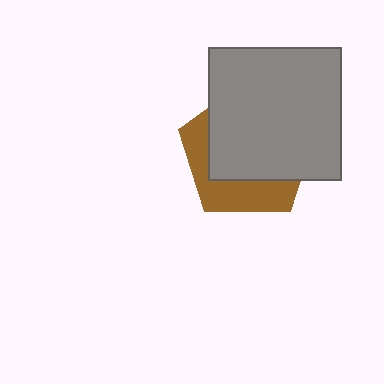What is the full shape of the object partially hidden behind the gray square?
The partially hidden object is a brown pentagon.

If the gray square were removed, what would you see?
You would see the complete brown pentagon.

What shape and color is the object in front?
The object in front is a gray square.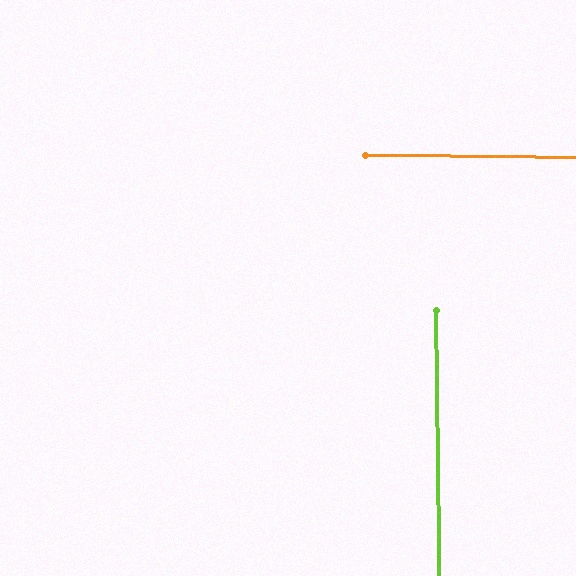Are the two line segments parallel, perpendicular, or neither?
Perpendicular — they meet at approximately 89°.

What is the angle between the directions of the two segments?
Approximately 89 degrees.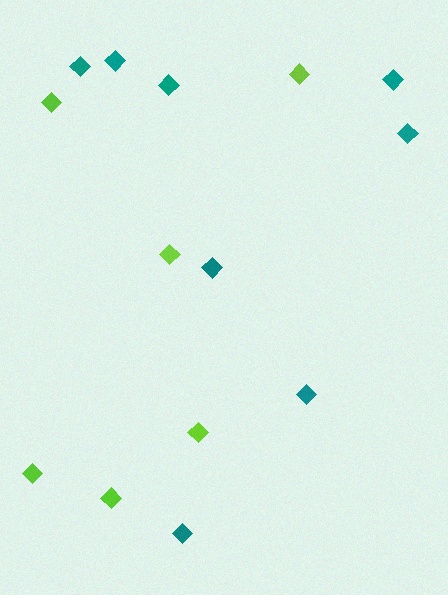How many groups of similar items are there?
There are 2 groups: one group of teal diamonds (8) and one group of lime diamonds (6).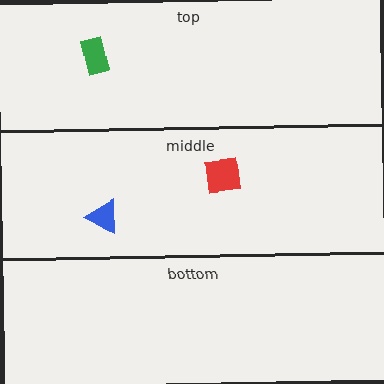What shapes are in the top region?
The green rectangle.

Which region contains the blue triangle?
The middle region.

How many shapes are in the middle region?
2.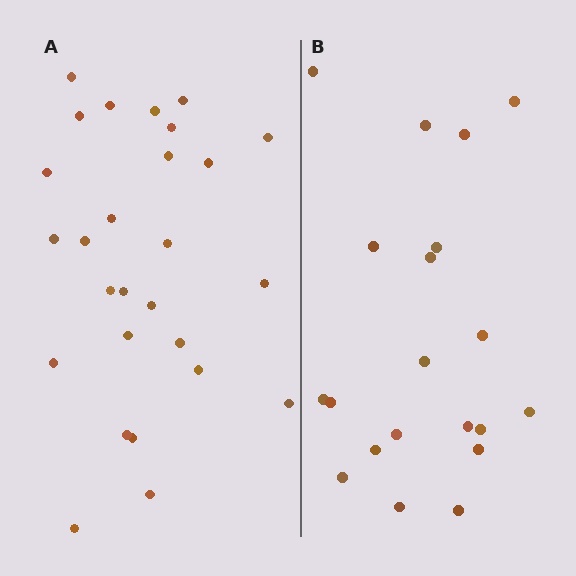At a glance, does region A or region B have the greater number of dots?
Region A (the left region) has more dots.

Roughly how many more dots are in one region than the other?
Region A has roughly 8 or so more dots than region B.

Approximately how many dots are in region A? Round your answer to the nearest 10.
About 30 dots. (The exact count is 27, which rounds to 30.)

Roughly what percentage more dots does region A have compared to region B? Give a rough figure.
About 35% more.